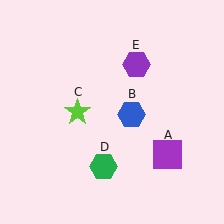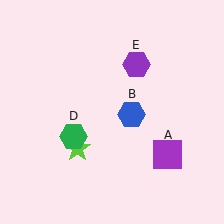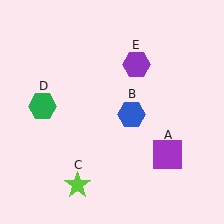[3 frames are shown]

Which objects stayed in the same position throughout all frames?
Purple square (object A) and blue hexagon (object B) and purple hexagon (object E) remained stationary.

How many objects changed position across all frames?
2 objects changed position: lime star (object C), green hexagon (object D).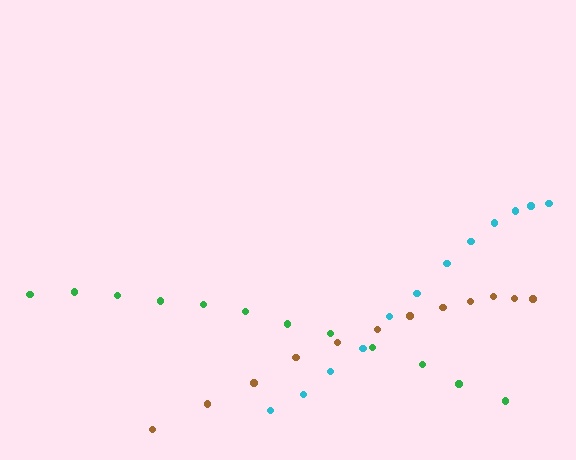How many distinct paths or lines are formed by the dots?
There are 3 distinct paths.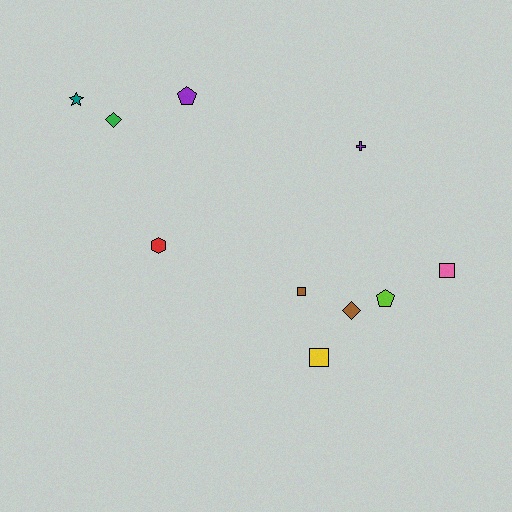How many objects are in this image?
There are 10 objects.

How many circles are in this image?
There are no circles.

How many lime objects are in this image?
There is 1 lime object.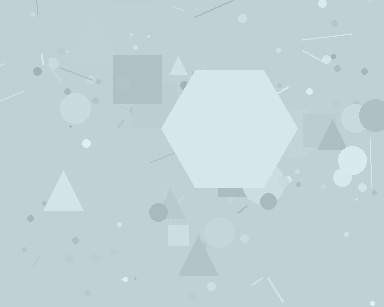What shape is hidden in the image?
A hexagon is hidden in the image.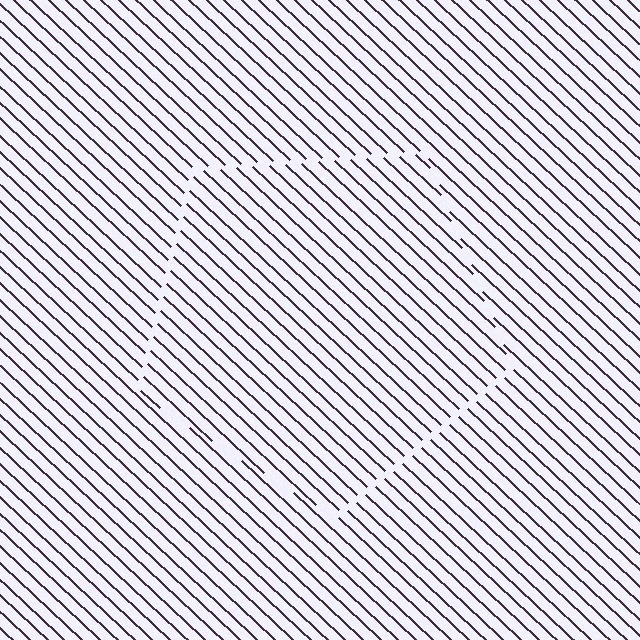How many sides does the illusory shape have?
5 sides — the line-ends trace a pentagon.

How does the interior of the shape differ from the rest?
The interior of the shape contains the same grating, shifted by half a period — the contour is defined by the phase discontinuity where line-ends from the inner and outer gratings abut.